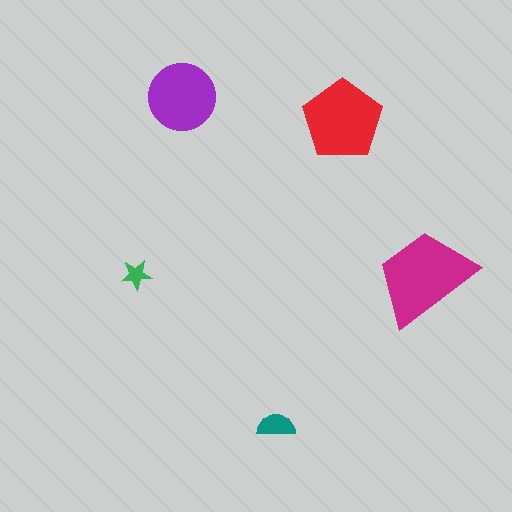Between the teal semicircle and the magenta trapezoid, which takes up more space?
The magenta trapezoid.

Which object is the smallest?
The green star.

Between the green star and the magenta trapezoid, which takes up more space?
The magenta trapezoid.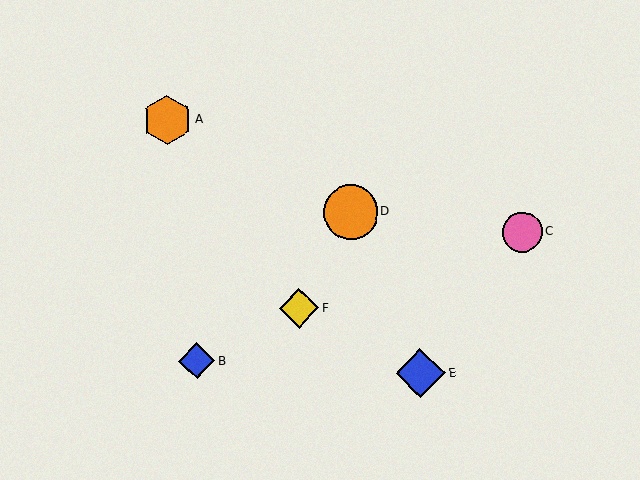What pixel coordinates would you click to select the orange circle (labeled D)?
Click at (350, 212) to select the orange circle D.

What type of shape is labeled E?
Shape E is a blue diamond.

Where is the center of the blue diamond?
The center of the blue diamond is at (197, 361).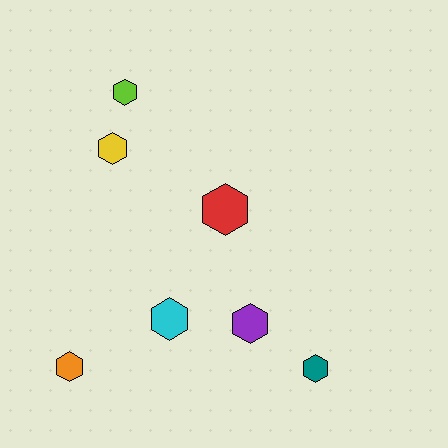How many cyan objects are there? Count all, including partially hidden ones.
There is 1 cyan object.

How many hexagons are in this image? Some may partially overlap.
There are 7 hexagons.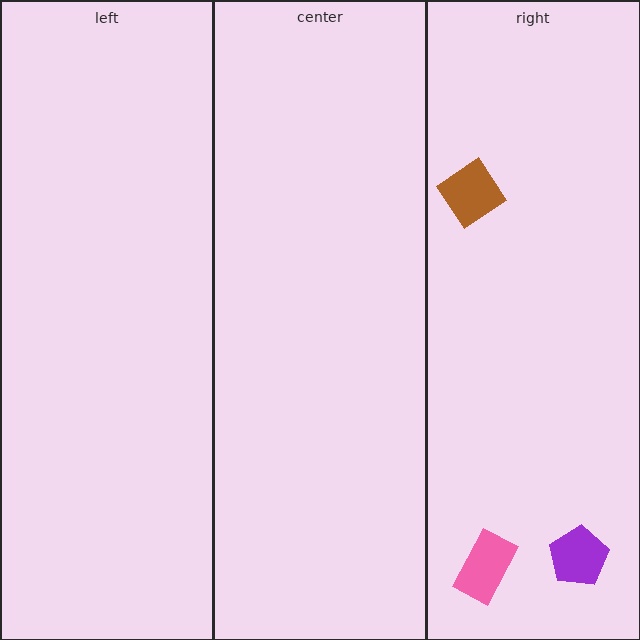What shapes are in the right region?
The pink rectangle, the brown diamond, the purple pentagon.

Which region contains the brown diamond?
The right region.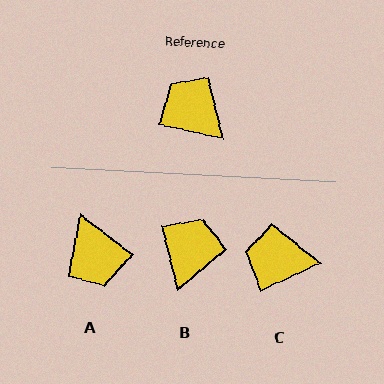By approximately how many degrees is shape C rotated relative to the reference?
Approximately 38 degrees counter-clockwise.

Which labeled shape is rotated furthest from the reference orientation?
A, about 155 degrees away.